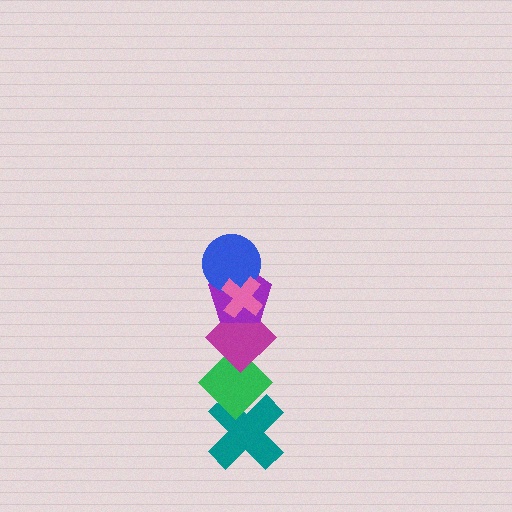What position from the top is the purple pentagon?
The purple pentagon is 3rd from the top.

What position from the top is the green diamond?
The green diamond is 5th from the top.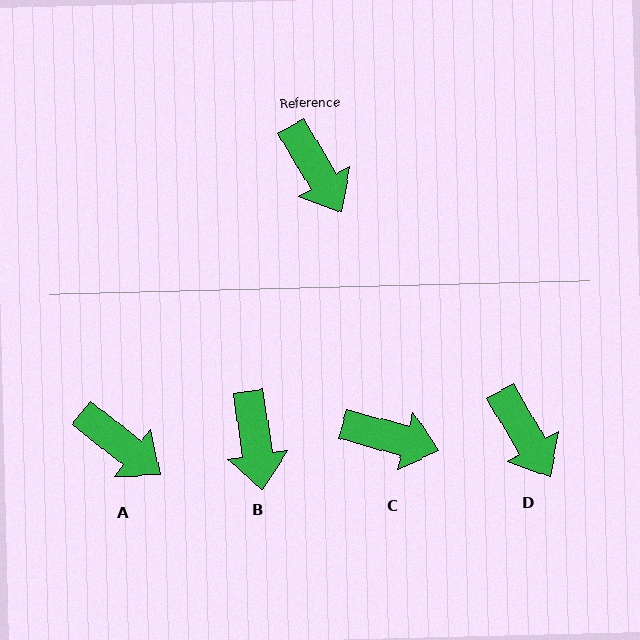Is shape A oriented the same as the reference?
No, it is off by about 21 degrees.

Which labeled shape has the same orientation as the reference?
D.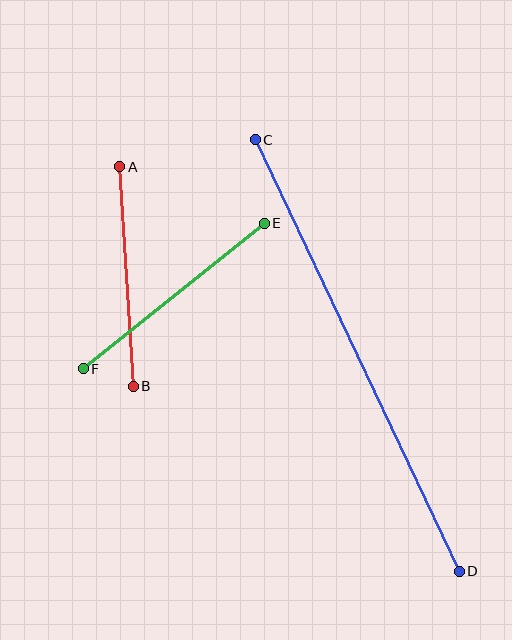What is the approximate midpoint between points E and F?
The midpoint is at approximately (174, 296) pixels.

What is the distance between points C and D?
The distance is approximately 477 pixels.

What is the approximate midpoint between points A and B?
The midpoint is at approximately (126, 276) pixels.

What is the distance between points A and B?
The distance is approximately 220 pixels.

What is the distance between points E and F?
The distance is approximately 232 pixels.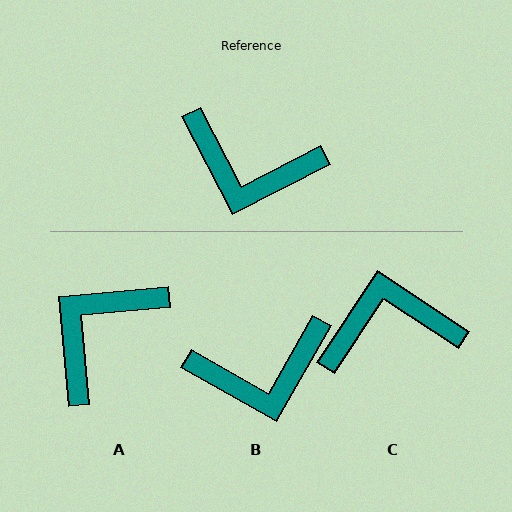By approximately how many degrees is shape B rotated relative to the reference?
Approximately 33 degrees counter-clockwise.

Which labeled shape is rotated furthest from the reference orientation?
C, about 151 degrees away.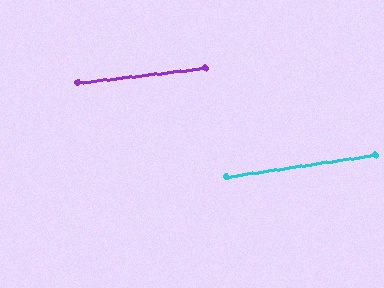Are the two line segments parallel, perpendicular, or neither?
Parallel — their directions differ by only 2.0°.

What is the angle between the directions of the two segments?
Approximately 2 degrees.